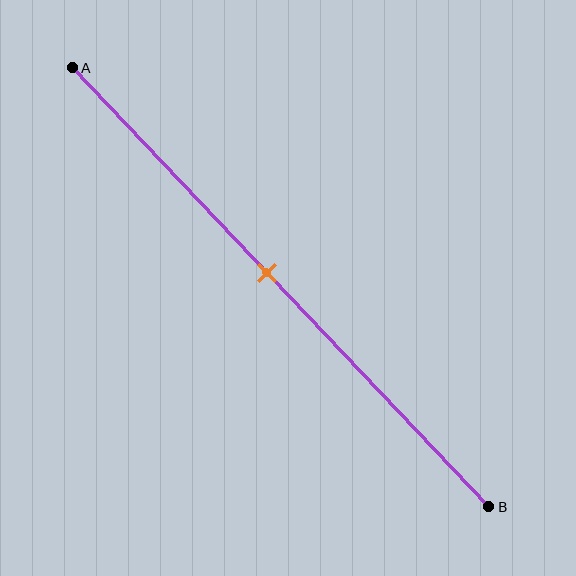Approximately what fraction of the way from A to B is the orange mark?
The orange mark is approximately 45% of the way from A to B.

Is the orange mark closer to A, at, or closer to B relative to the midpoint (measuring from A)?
The orange mark is closer to point A than the midpoint of segment AB.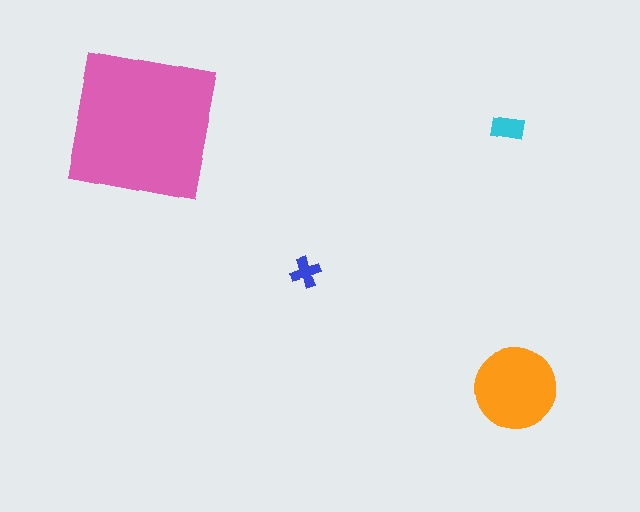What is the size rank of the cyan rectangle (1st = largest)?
3rd.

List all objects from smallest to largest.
The blue cross, the cyan rectangle, the orange circle, the pink square.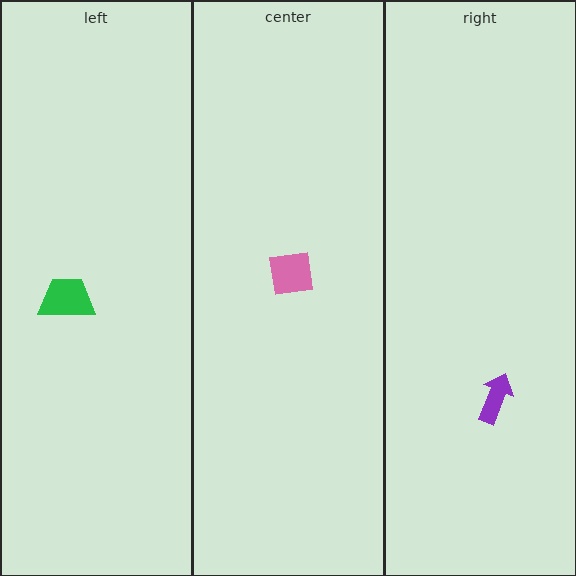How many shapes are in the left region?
1.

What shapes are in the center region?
The pink square.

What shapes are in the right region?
The purple arrow.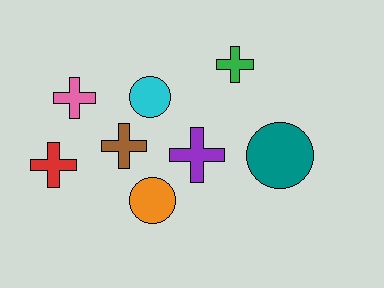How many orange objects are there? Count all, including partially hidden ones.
There is 1 orange object.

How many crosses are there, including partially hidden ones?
There are 5 crosses.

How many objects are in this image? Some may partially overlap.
There are 8 objects.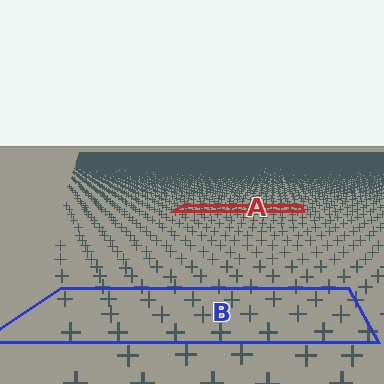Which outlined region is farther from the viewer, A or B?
Region A is farther from the viewer — the texture elements inside it appear smaller and more densely packed.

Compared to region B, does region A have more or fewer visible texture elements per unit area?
Region A has more texture elements per unit area — they are packed more densely because it is farther away.